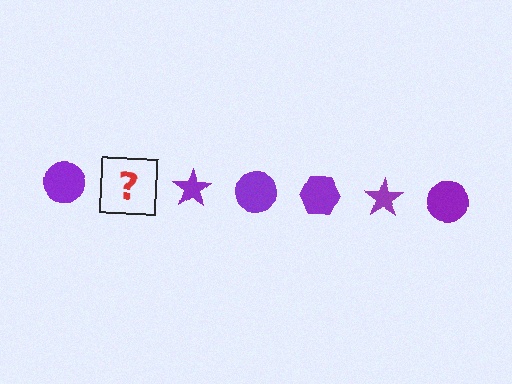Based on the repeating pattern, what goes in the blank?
The blank should be a purple hexagon.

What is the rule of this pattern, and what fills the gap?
The rule is that the pattern cycles through circle, hexagon, star shapes in purple. The gap should be filled with a purple hexagon.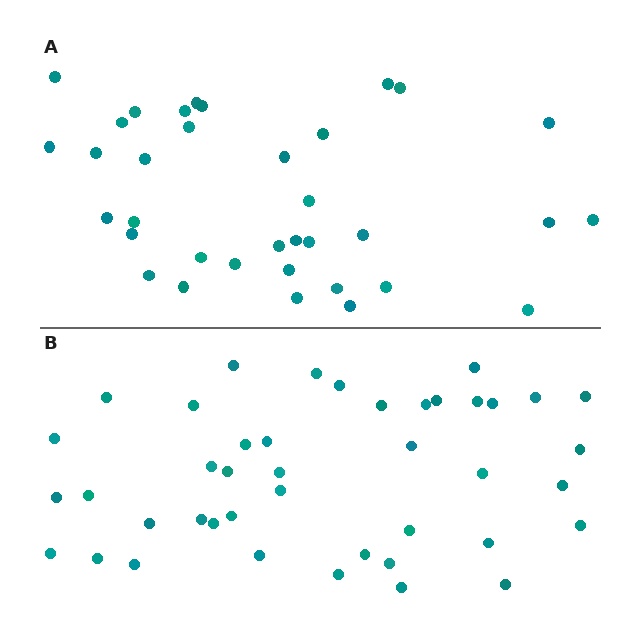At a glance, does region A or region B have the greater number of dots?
Region B (the bottom region) has more dots.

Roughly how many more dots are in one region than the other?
Region B has roughly 8 or so more dots than region A.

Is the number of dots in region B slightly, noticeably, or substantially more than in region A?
Region B has only slightly more — the two regions are fairly close. The ratio is roughly 1.2 to 1.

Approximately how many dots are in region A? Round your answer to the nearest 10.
About 40 dots. (The exact count is 35, which rounds to 40.)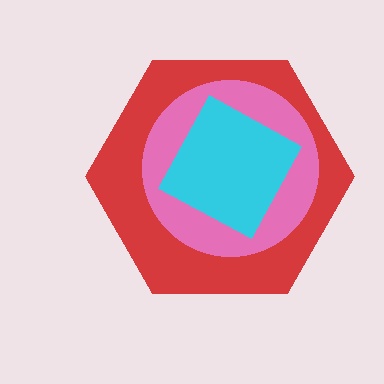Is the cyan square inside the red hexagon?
Yes.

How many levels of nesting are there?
3.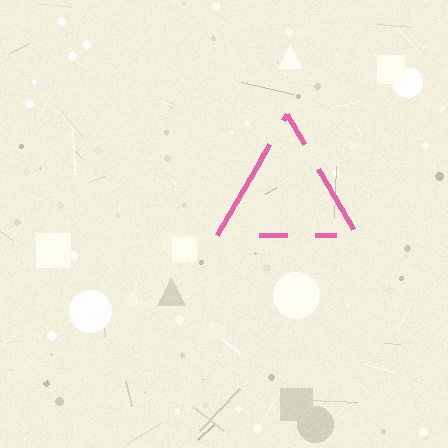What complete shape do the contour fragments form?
The contour fragments form a triangle.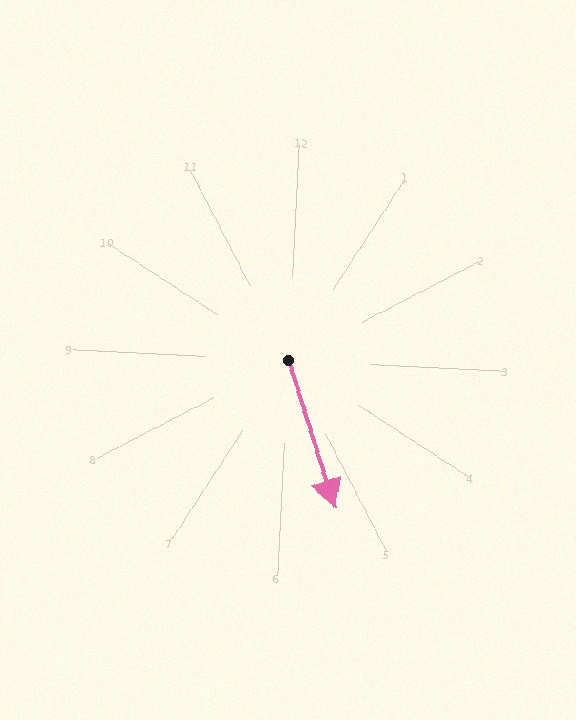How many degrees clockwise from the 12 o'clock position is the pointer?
Approximately 160 degrees.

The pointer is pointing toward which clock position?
Roughly 5 o'clock.